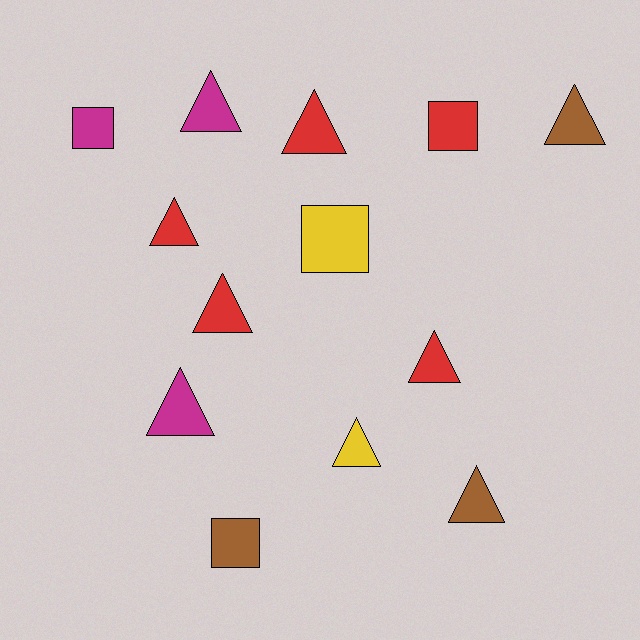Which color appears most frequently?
Red, with 5 objects.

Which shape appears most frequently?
Triangle, with 9 objects.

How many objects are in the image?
There are 13 objects.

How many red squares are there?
There is 1 red square.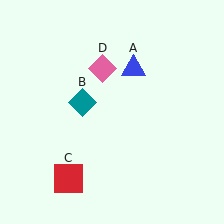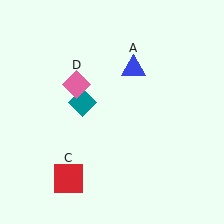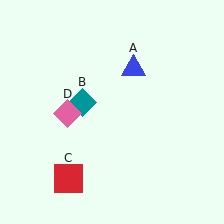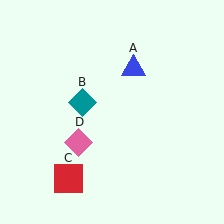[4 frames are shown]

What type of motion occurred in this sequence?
The pink diamond (object D) rotated counterclockwise around the center of the scene.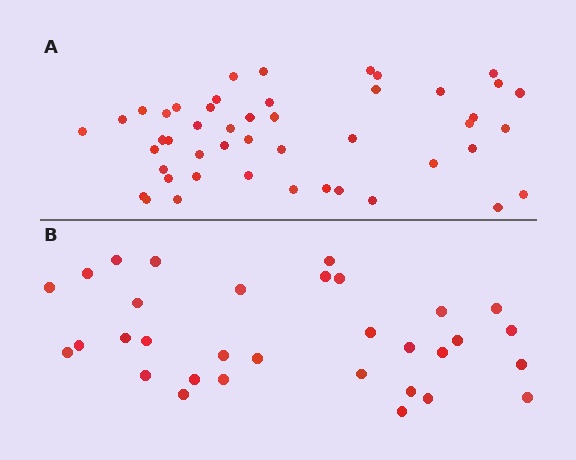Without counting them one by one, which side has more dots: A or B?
Region A (the top region) has more dots.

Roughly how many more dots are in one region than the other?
Region A has approximately 15 more dots than region B.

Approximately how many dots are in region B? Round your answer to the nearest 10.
About 30 dots. (The exact count is 32, which rounds to 30.)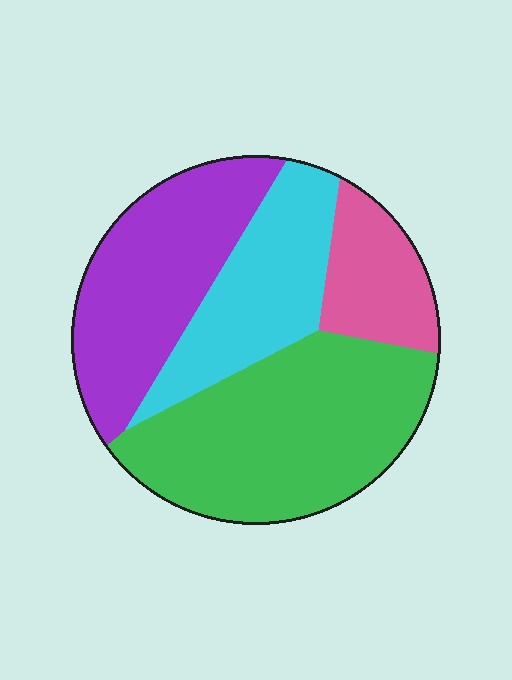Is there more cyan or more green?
Green.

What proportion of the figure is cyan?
Cyan covers around 20% of the figure.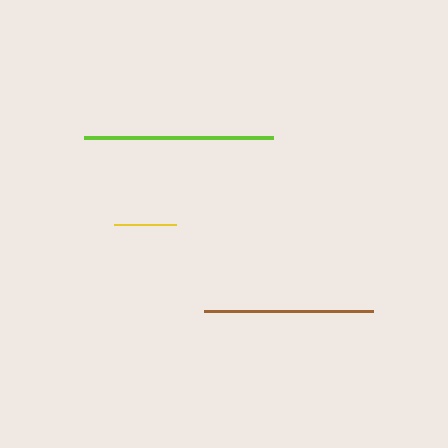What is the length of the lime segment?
The lime segment is approximately 189 pixels long.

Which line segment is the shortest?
The yellow line is the shortest at approximately 62 pixels.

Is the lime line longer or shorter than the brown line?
The lime line is longer than the brown line.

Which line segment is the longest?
The lime line is the longest at approximately 189 pixels.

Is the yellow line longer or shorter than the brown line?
The brown line is longer than the yellow line.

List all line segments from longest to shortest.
From longest to shortest: lime, brown, yellow.